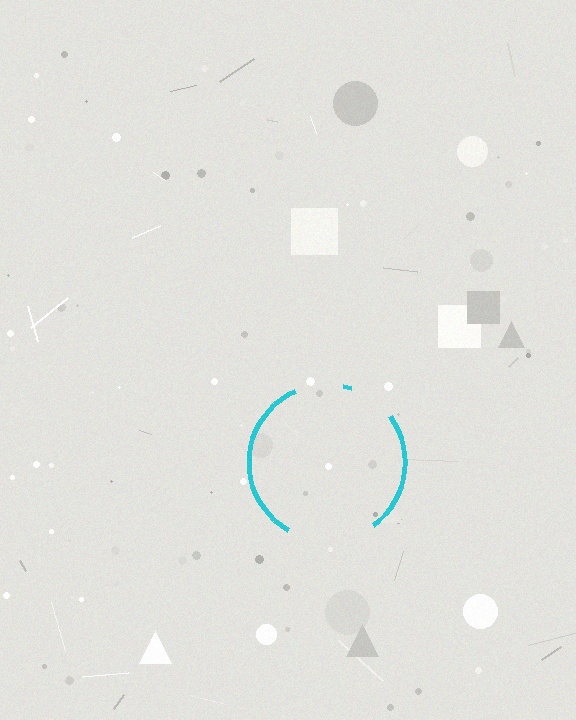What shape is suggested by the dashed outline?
The dashed outline suggests a circle.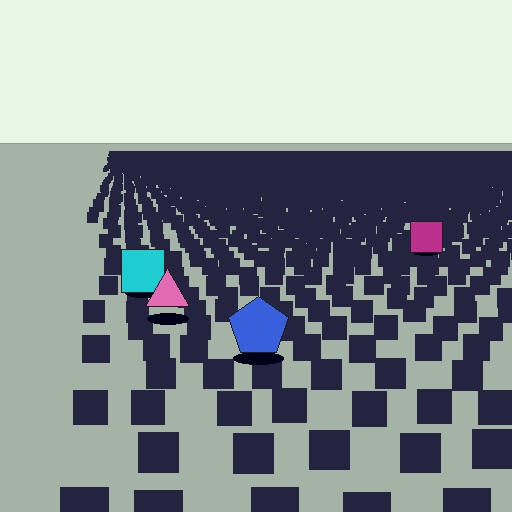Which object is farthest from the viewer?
The magenta square is farthest from the viewer. It appears smaller and the ground texture around it is denser.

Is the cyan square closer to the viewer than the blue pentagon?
No. The blue pentagon is closer — you can tell from the texture gradient: the ground texture is coarser near it.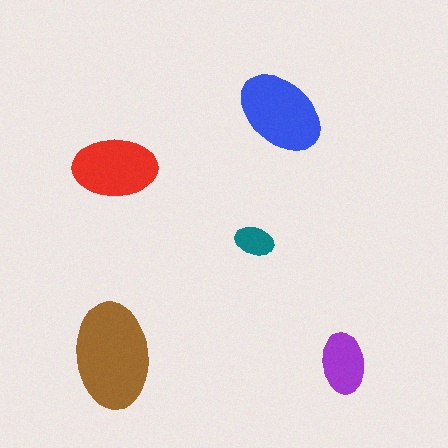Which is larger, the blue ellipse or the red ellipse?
The blue one.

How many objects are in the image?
There are 5 objects in the image.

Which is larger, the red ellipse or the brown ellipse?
The brown one.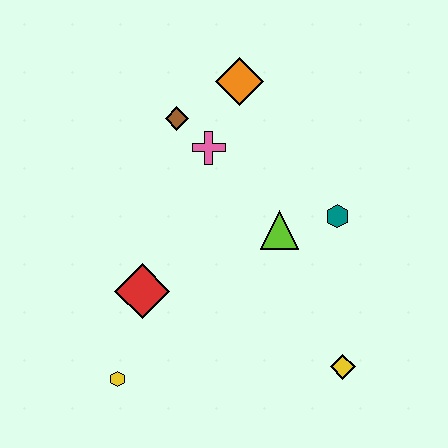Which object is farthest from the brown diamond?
The yellow diamond is farthest from the brown diamond.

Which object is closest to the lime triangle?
The teal hexagon is closest to the lime triangle.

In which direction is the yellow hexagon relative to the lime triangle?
The yellow hexagon is to the left of the lime triangle.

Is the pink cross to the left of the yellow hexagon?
No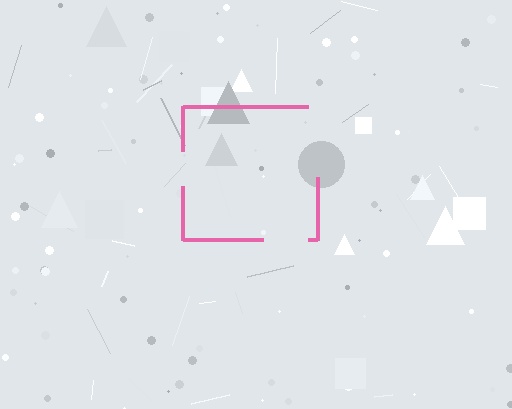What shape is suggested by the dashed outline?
The dashed outline suggests a square.